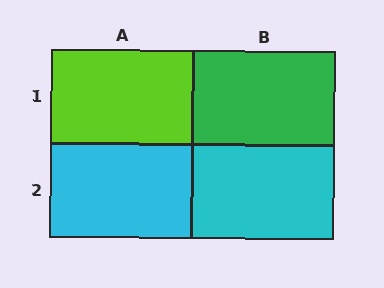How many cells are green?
1 cell is green.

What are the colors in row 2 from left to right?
Cyan, cyan.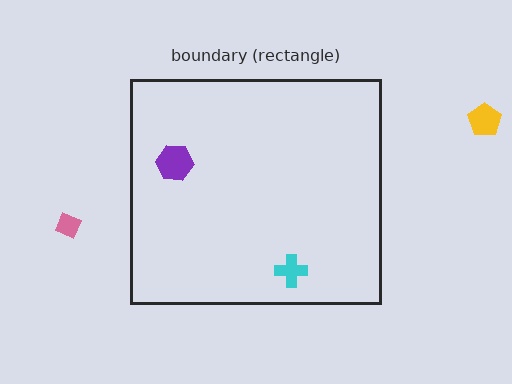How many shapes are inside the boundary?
2 inside, 2 outside.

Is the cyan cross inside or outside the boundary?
Inside.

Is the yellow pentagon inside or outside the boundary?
Outside.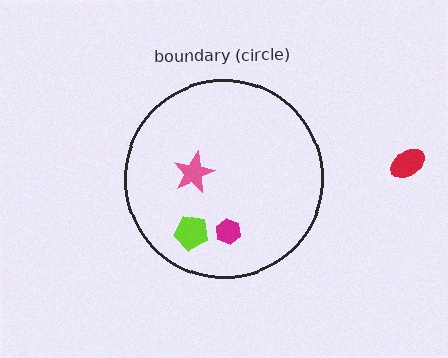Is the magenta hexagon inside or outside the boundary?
Inside.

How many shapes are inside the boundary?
3 inside, 1 outside.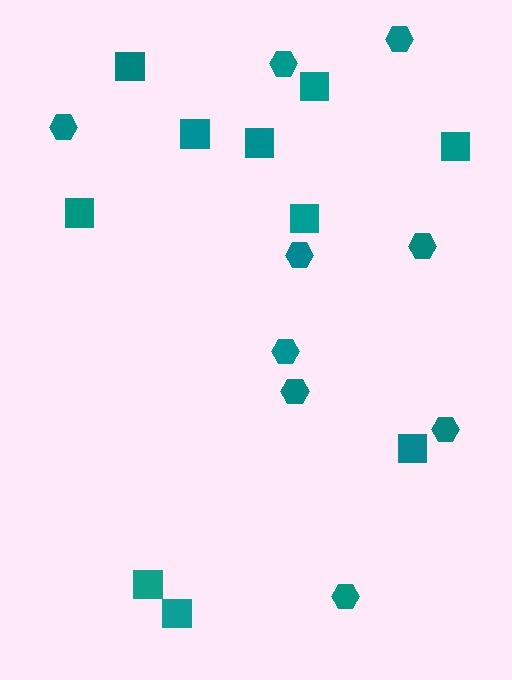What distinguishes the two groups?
There are 2 groups: one group of squares (10) and one group of hexagons (9).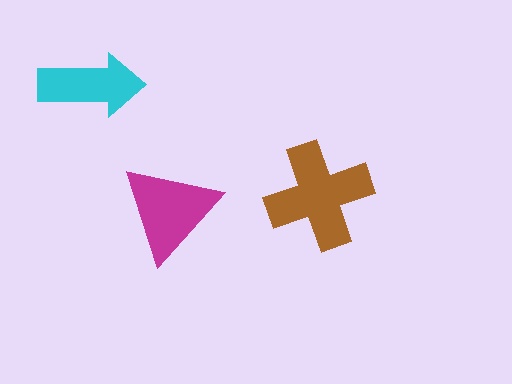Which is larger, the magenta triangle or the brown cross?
The brown cross.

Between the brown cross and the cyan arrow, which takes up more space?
The brown cross.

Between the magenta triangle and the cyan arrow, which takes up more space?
The magenta triangle.